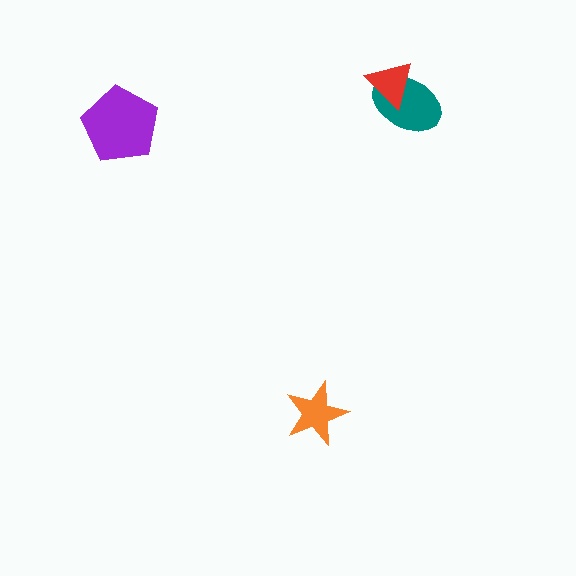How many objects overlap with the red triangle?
1 object overlaps with the red triangle.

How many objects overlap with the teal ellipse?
1 object overlaps with the teal ellipse.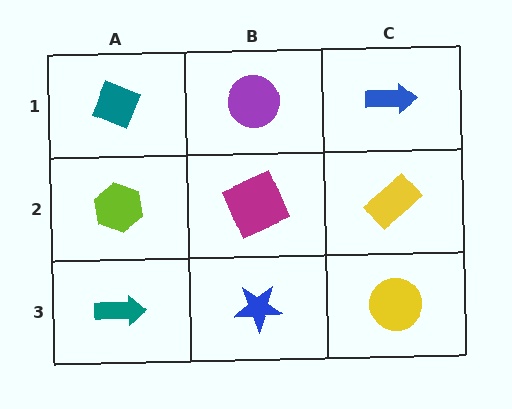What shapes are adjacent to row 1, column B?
A magenta square (row 2, column B), a teal diamond (row 1, column A), a blue arrow (row 1, column C).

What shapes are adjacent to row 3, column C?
A yellow rectangle (row 2, column C), a blue star (row 3, column B).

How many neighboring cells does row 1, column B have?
3.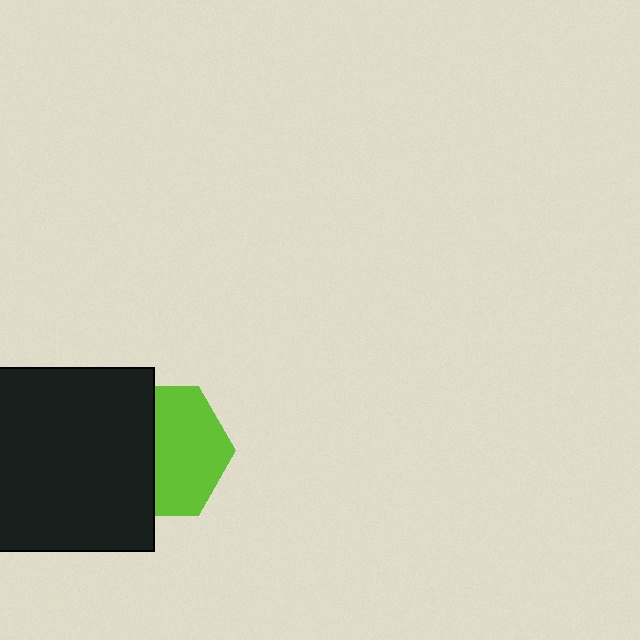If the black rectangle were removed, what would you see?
You would see the complete lime hexagon.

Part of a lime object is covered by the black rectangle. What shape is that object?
It is a hexagon.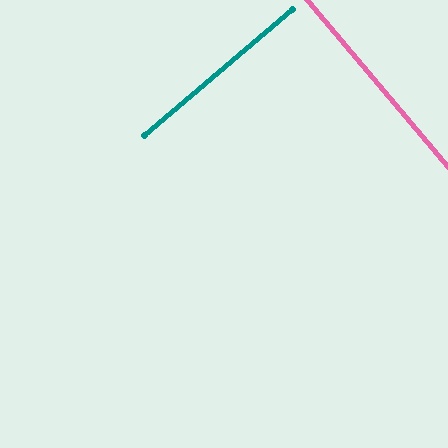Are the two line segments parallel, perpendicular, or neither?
Perpendicular — they meet at approximately 90°.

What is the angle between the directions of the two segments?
Approximately 90 degrees.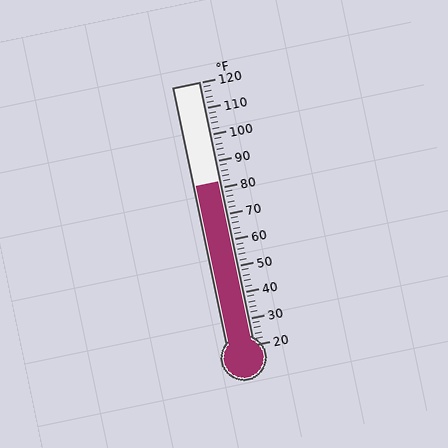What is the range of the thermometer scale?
The thermometer scale ranges from 20°F to 120°F.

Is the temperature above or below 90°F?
The temperature is below 90°F.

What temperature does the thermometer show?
The thermometer shows approximately 82°F.